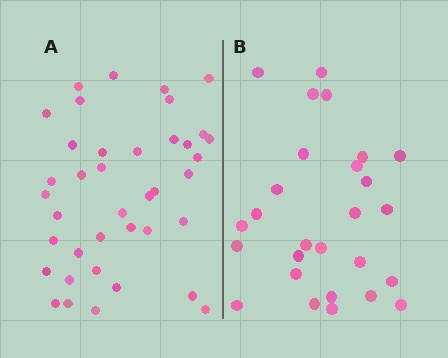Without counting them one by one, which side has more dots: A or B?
Region A (the left region) has more dots.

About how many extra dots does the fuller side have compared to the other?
Region A has roughly 12 or so more dots than region B.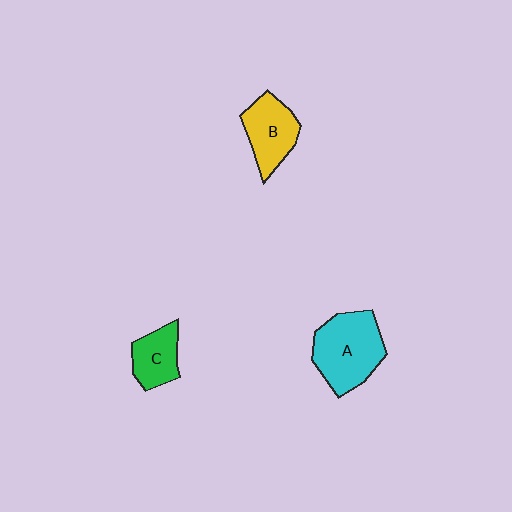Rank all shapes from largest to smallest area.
From largest to smallest: A (cyan), B (yellow), C (green).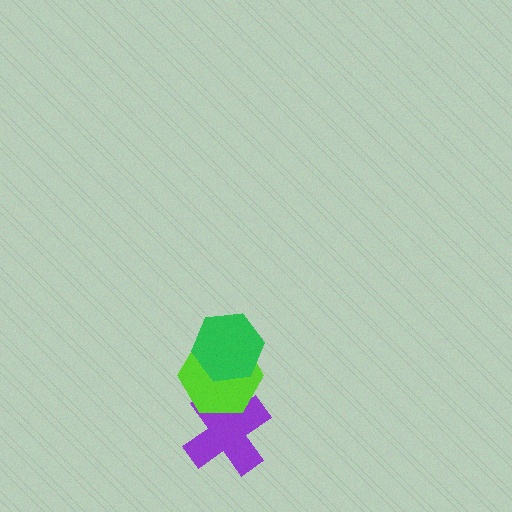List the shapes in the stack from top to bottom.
From top to bottom: the green hexagon, the lime hexagon, the purple cross.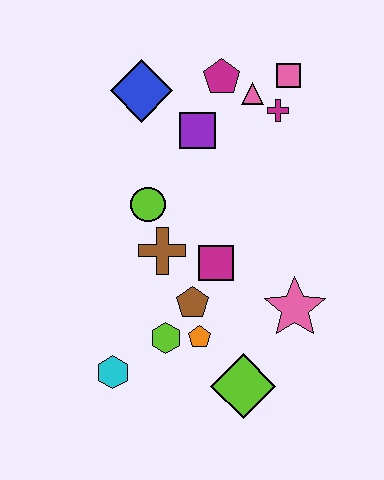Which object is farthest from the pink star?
The blue diamond is farthest from the pink star.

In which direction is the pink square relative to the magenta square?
The pink square is above the magenta square.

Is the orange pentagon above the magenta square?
No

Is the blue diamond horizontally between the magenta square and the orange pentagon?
No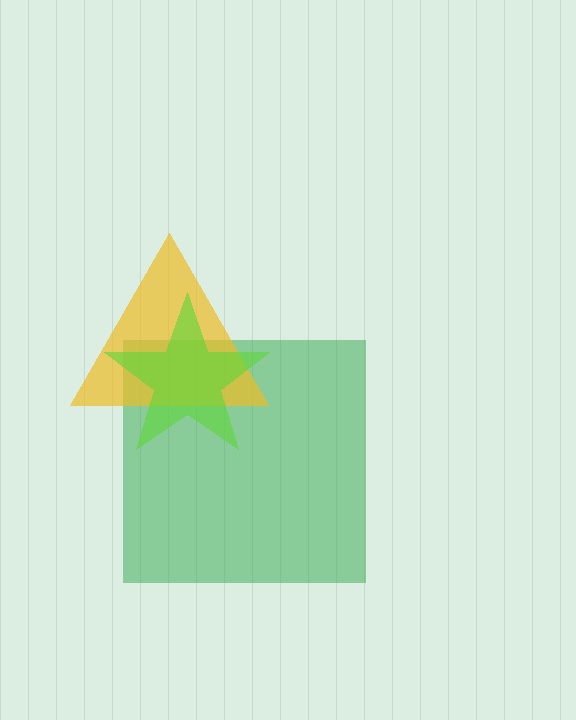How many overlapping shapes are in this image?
There are 3 overlapping shapes in the image.